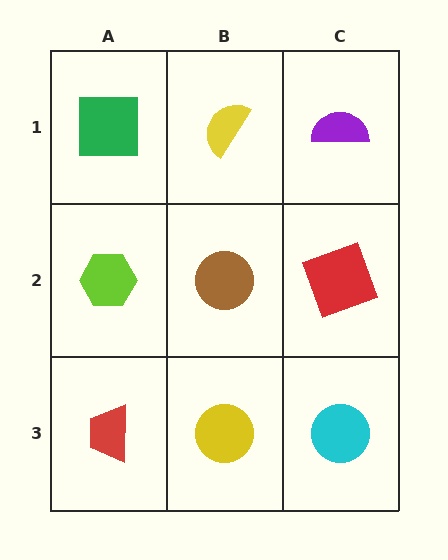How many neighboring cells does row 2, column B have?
4.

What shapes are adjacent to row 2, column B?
A yellow semicircle (row 1, column B), a yellow circle (row 3, column B), a lime hexagon (row 2, column A), a red square (row 2, column C).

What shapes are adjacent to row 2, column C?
A purple semicircle (row 1, column C), a cyan circle (row 3, column C), a brown circle (row 2, column B).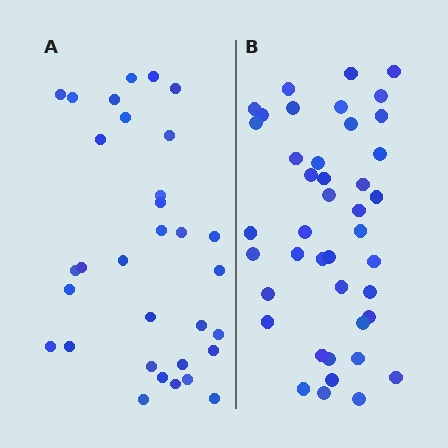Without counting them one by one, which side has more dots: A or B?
Region B (the right region) has more dots.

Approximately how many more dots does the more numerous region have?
Region B has roughly 10 or so more dots than region A.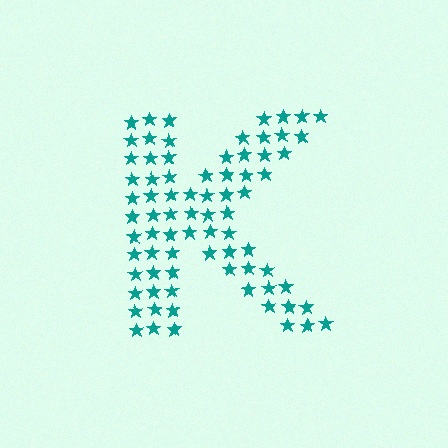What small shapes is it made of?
It is made of small stars.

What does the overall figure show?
The overall figure shows the letter K.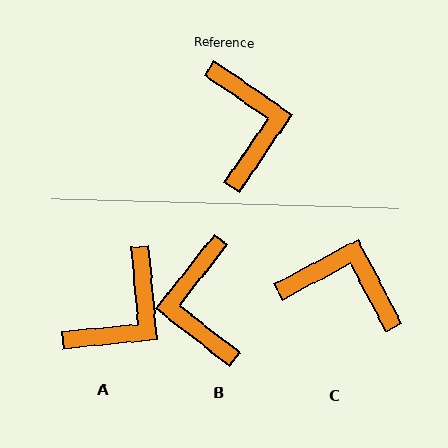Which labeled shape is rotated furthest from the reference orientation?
B, about 176 degrees away.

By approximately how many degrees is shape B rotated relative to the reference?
Approximately 176 degrees counter-clockwise.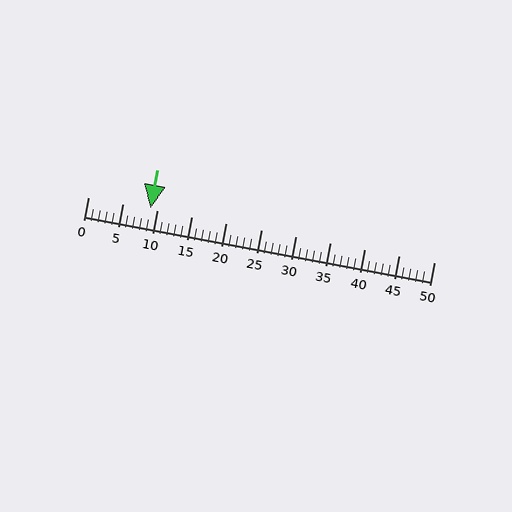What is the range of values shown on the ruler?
The ruler shows values from 0 to 50.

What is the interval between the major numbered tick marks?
The major tick marks are spaced 5 units apart.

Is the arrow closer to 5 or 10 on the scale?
The arrow is closer to 10.